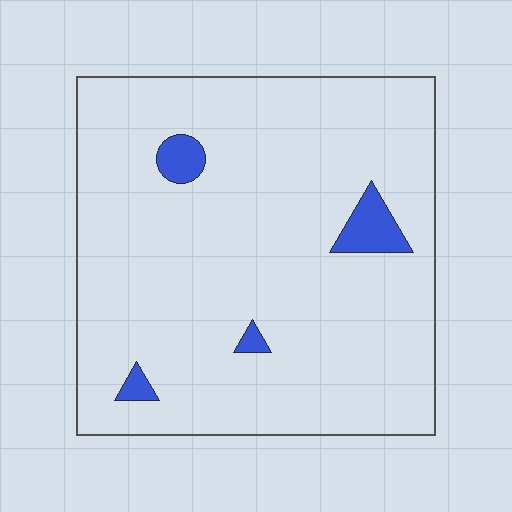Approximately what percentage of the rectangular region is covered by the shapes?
Approximately 5%.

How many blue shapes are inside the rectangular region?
4.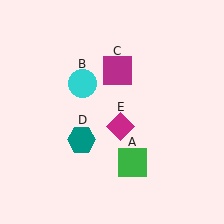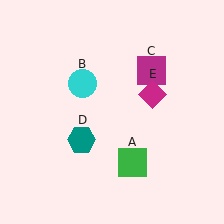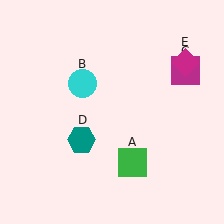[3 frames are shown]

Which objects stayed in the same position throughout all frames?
Green square (object A) and cyan circle (object B) and teal hexagon (object D) remained stationary.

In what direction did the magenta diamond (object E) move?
The magenta diamond (object E) moved up and to the right.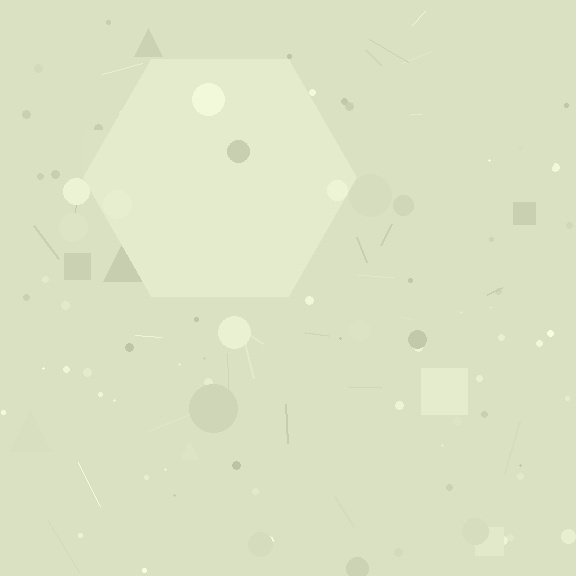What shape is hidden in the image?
A hexagon is hidden in the image.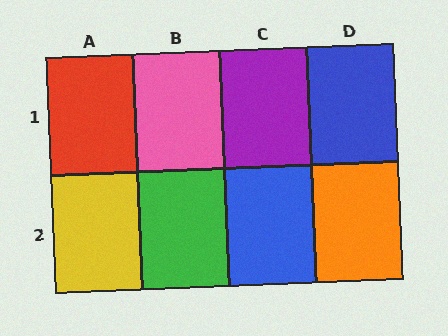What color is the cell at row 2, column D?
Orange.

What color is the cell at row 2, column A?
Yellow.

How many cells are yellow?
1 cell is yellow.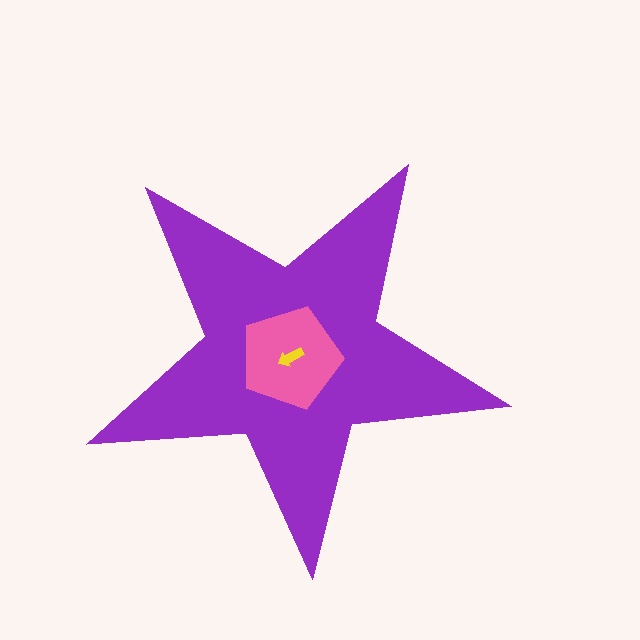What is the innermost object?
The yellow arrow.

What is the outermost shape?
The purple star.